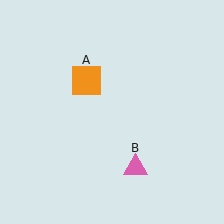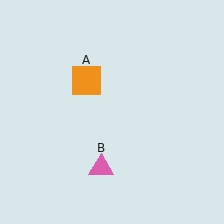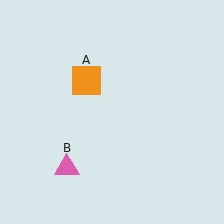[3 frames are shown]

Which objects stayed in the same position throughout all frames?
Orange square (object A) remained stationary.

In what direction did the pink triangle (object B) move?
The pink triangle (object B) moved left.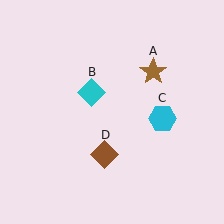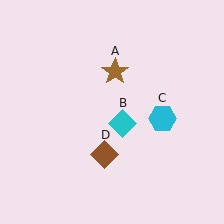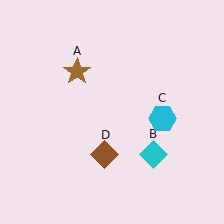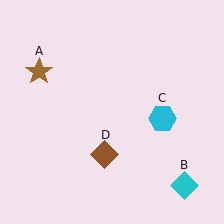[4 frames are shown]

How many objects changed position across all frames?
2 objects changed position: brown star (object A), cyan diamond (object B).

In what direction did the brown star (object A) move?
The brown star (object A) moved left.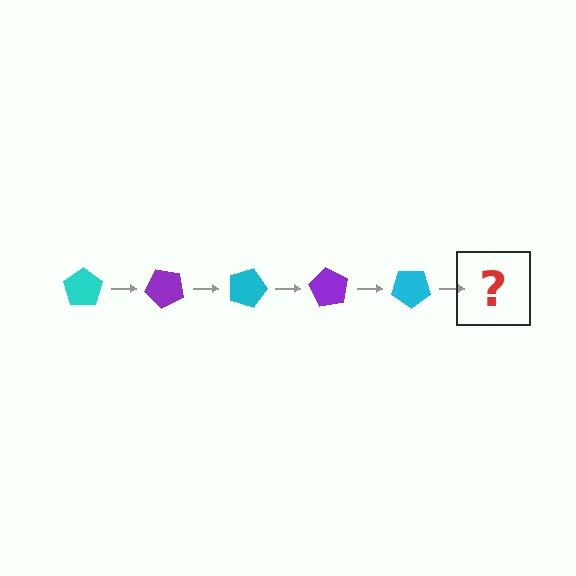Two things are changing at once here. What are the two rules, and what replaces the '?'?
The two rules are that it rotates 45 degrees each step and the color cycles through cyan and purple. The '?' should be a purple pentagon, rotated 225 degrees from the start.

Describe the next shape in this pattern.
It should be a purple pentagon, rotated 225 degrees from the start.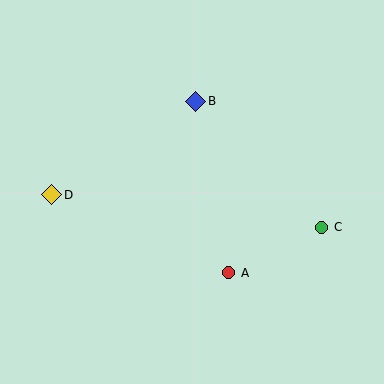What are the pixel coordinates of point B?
Point B is at (196, 101).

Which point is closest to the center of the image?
Point A at (229, 273) is closest to the center.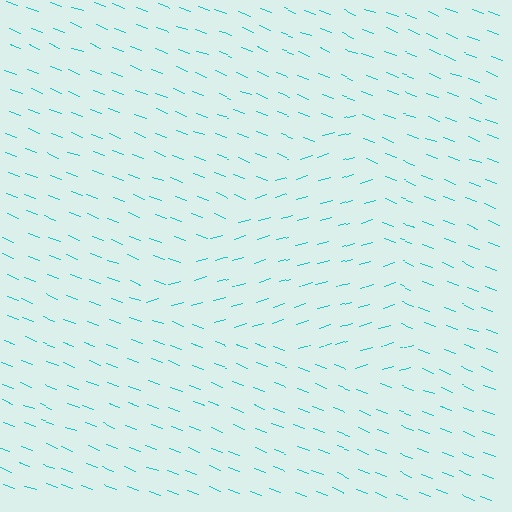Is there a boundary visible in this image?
Yes, there is a texture boundary formed by a change in line orientation.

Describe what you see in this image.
The image is filled with small cyan line segments. A triangle region in the image has lines oriented differently from the surrounding lines, creating a visible texture boundary.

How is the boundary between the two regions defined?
The boundary is defined purely by a change in line orientation (approximately 38 degrees difference). All lines are the same color and thickness.